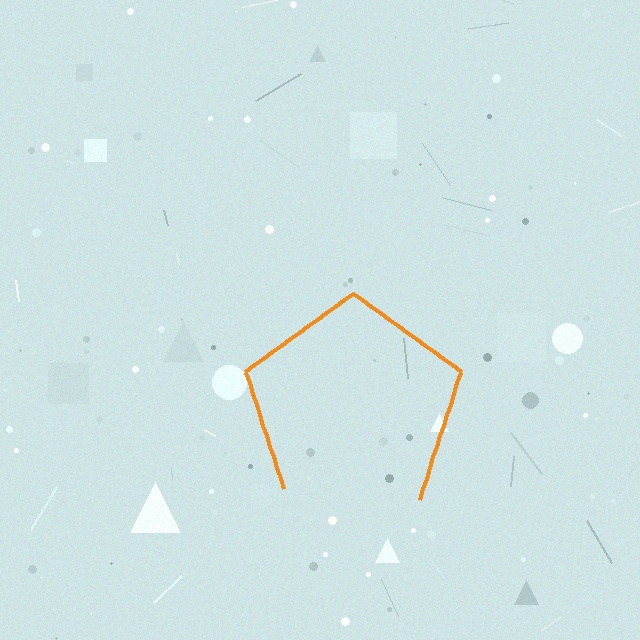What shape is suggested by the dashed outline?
The dashed outline suggests a pentagon.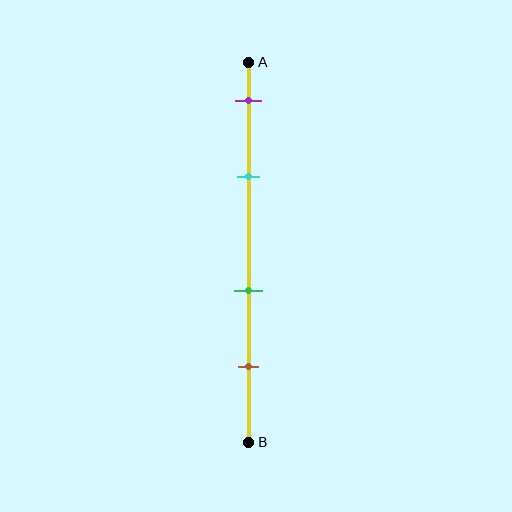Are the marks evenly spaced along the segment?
No, the marks are not evenly spaced.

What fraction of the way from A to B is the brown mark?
The brown mark is approximately 80% (0.8) of the way from A to B.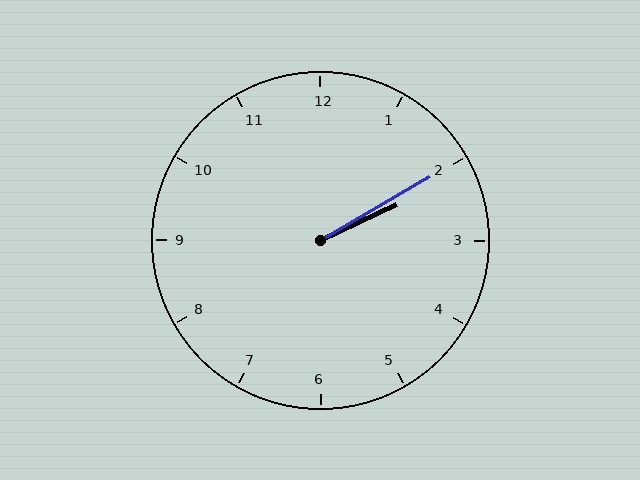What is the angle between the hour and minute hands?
Approximately 5 degrees.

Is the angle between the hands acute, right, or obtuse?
It is acute.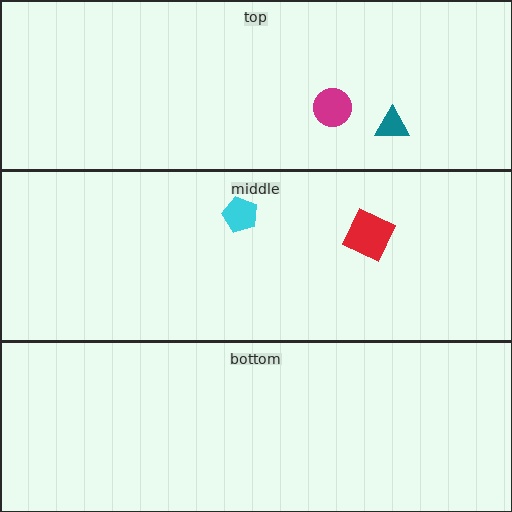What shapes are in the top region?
The teal triangle, the magenta circle.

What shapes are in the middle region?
The red square, the cyan pentagon.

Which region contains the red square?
The middle region.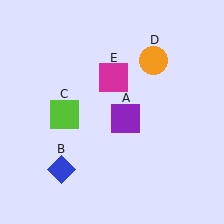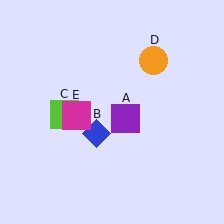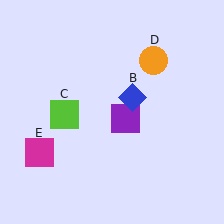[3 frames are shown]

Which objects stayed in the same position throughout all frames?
Purple square (object A) and lime square (object C) and orange circle (object D) remained stationary.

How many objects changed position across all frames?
2 objects changed position: blue diamond (object B), magenta square (object E).